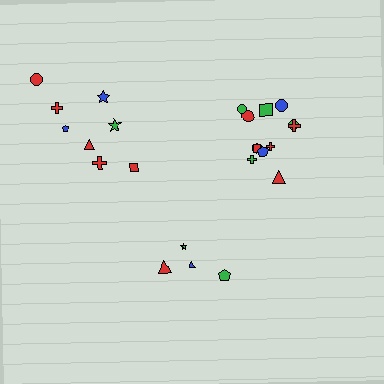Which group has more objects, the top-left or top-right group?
The top-right group.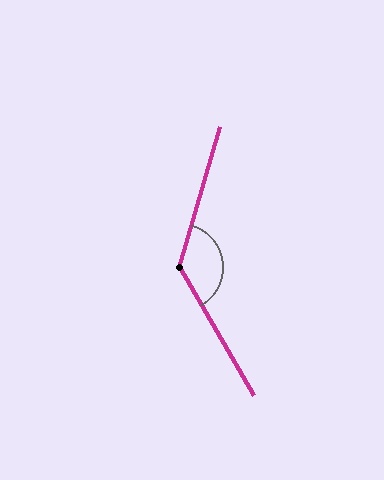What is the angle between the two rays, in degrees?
Approximately 134 degrees.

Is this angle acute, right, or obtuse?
It is obtuse.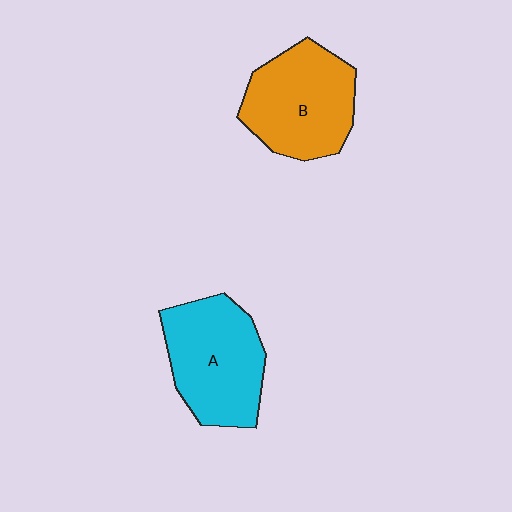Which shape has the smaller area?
Shape B (orange).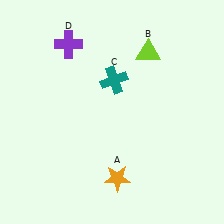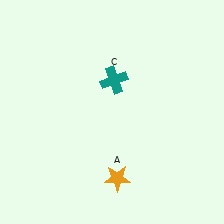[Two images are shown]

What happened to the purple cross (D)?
The purple cross (D) was removed in Image 2. It was in the top-left area of Image 1.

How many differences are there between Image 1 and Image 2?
There are 2 differences between the two images.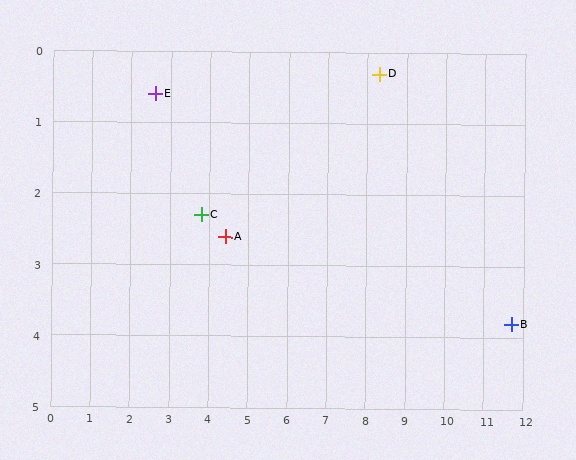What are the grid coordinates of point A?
Point A is at approximately (4.4, 2.6).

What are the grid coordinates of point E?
Point E is at approximately (2.6, 0.6).